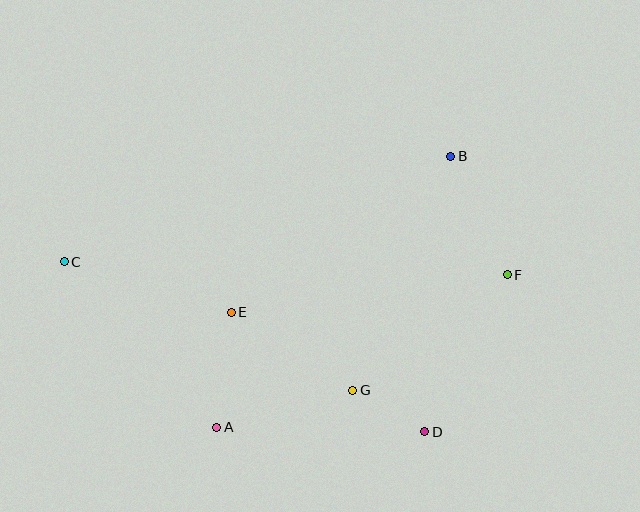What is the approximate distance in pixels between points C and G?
The distance between C and G is approximately 316 pixels.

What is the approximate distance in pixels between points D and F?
The distance between D and F is approximately 177 pixels.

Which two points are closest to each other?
Points D and G are closest to each other.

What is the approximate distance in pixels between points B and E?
The distance between B and E is approximately 269 pixels.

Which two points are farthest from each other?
Points C and F are farthest from each other.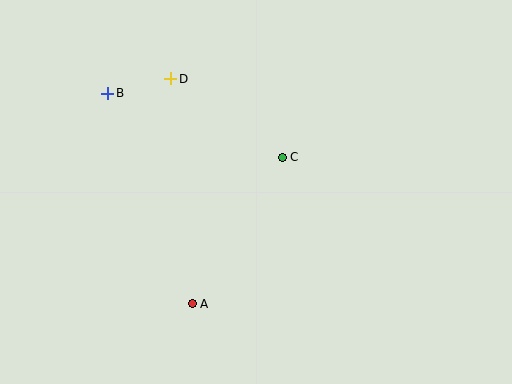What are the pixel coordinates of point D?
Point D is at (171, 79).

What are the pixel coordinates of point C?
Point C is at (282, 157).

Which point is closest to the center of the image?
Point C at (282, 157) is closest to the center.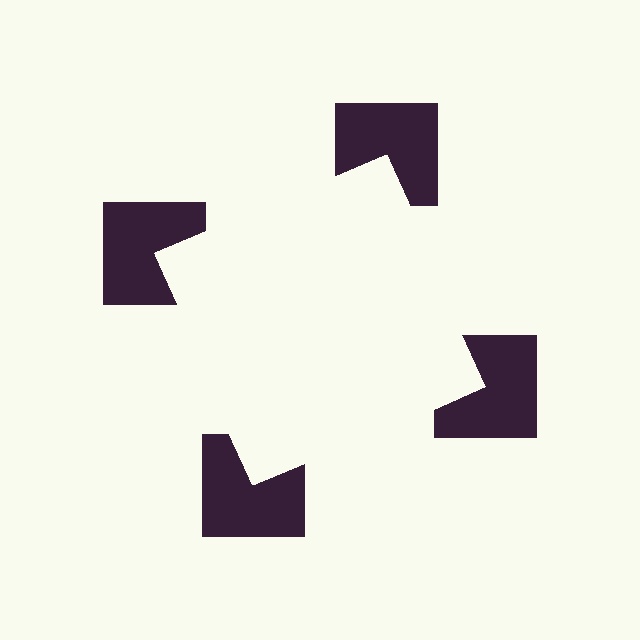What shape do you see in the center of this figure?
An illusory square — its edges are inferred from the aligned wedge cuts in the notched squares, not physically drawn.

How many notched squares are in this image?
There are 4 — one at each vertex of the illusory square.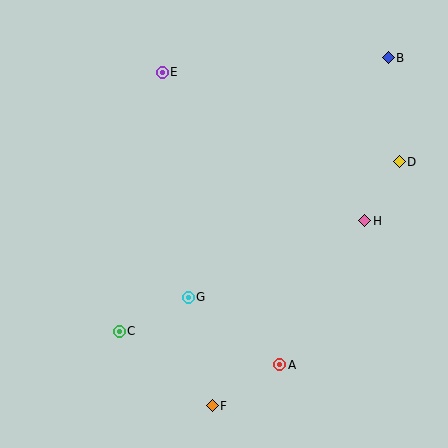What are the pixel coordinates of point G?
Point G is at (188, 297).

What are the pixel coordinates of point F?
Point F is at (212, 406).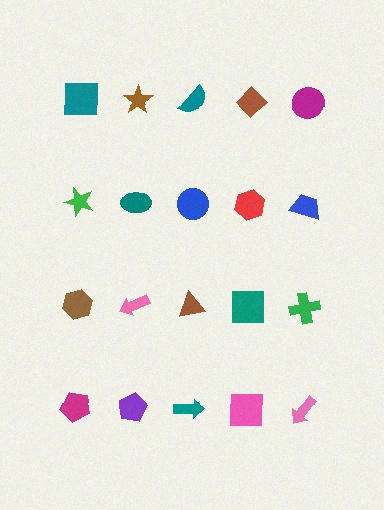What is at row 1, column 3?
A teal semicircle.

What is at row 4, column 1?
A magenta pentagon.